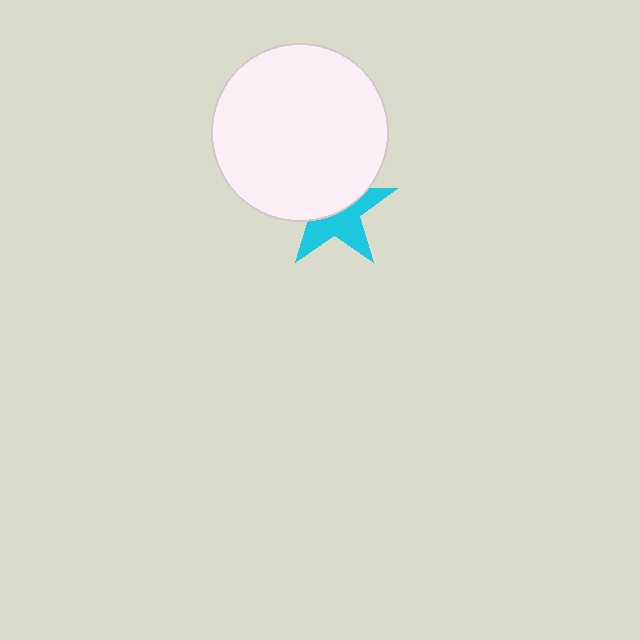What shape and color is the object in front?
The object in front is a white circle.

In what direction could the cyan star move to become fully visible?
The cyan star could move down. That would shift it out from behind the white circle entirely.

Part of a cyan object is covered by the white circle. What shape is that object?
It is a star.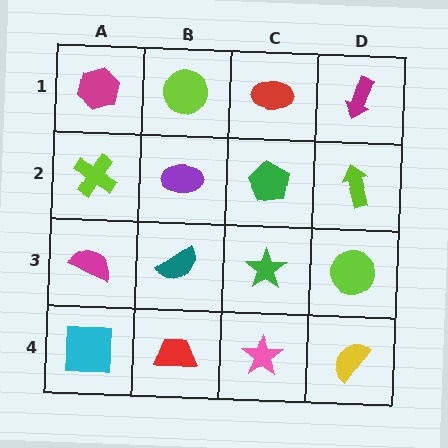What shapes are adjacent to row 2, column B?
A lime circle (row 1, column B), a teal semicircle (row 3, column B), a lime cross (row 2, column A), a green pentagon (row 2, column C).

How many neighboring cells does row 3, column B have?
4.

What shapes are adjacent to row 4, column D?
A lime circle (row 3, column D), a pink star (row 4, column C).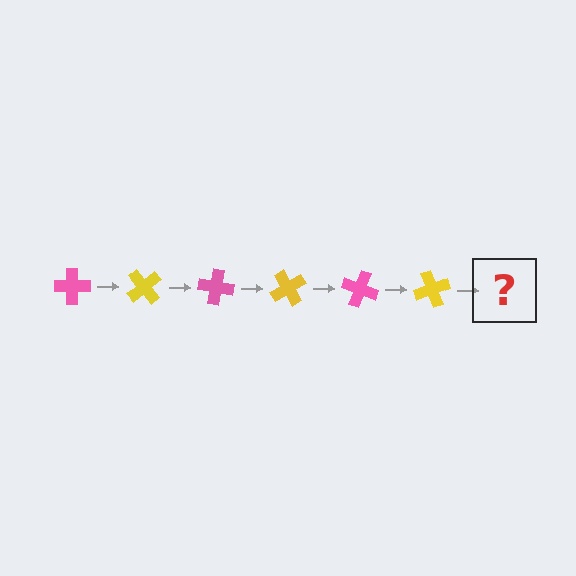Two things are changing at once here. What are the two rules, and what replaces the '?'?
The two rules are that it rotates 50 degrees each step and the color cycles through pink and yellow. The '?' should be a pink cross, rotated 300 degrees from the start.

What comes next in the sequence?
The next element should be a pink cross, rotated 300 degrees from the start.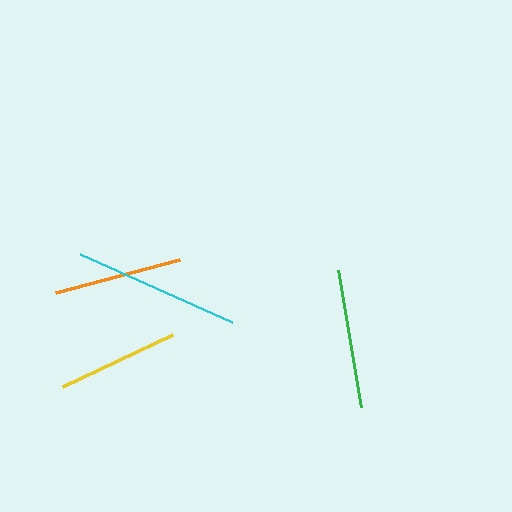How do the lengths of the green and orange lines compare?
The green and orange lines are approximately the same length.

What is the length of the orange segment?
The orange segment is approximately 128 pixels long.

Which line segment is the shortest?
The yellow line is the shortest at approximately 121 pixels.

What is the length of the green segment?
The green segment is approximately 139 pixels long.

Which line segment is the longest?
The cyan line is the longest at approximately 166 pixels.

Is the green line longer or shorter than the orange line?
The green line is longer than the orange line.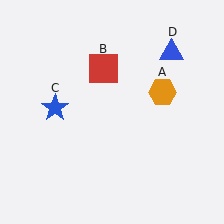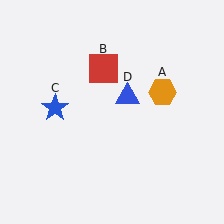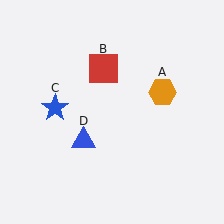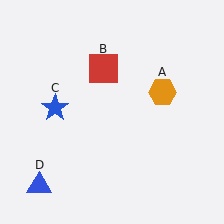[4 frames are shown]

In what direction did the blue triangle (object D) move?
The blue triangle (object D) moved down and to the left.